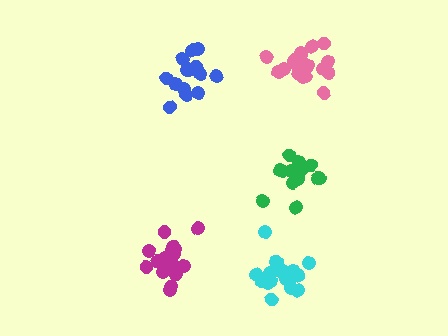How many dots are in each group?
Group 1: 16 dots, Group 2: 18 dots, Group 3: 14 dots, Group 4: 17 dots, Group 5: 18 dots (83 total).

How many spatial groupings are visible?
There are 5 spatial groupings.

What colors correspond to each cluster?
The clusters are colored: magenta, pink, green, blue, cyan.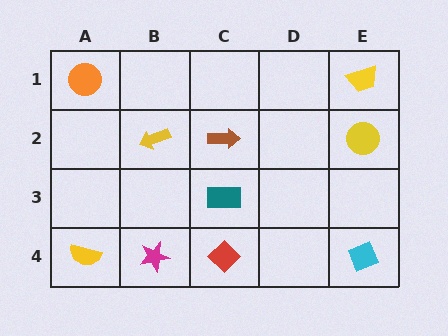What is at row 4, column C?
A red diamond.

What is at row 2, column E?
A yellow circle.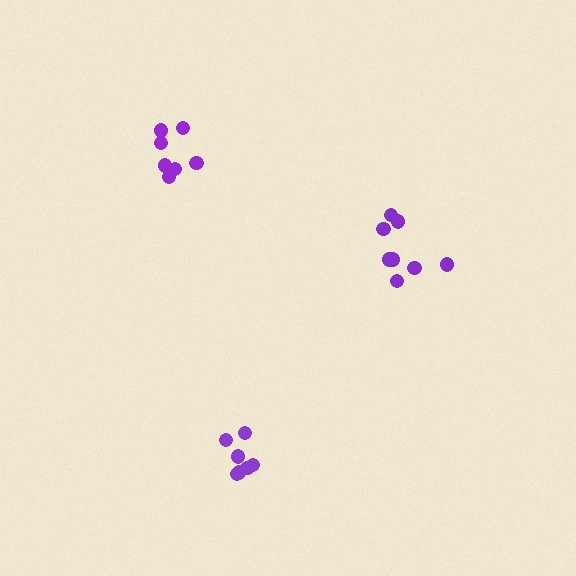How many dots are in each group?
Group 1: 8 dots, Group 2: 7 dots, Group 3: 7 dots (22 total).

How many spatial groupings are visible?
There are 3 spatial groupings.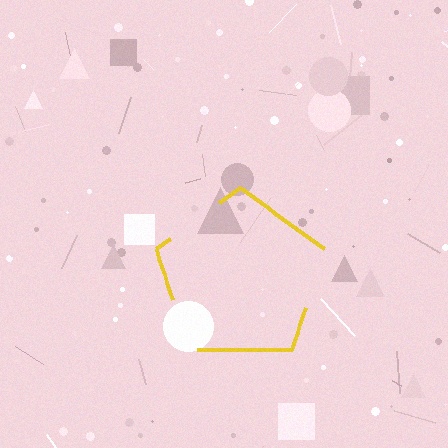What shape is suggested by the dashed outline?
The dashed outline suggests a pentagon.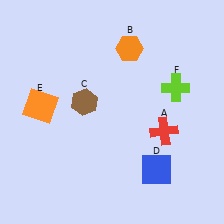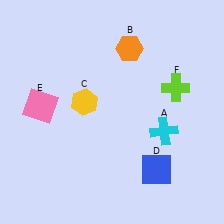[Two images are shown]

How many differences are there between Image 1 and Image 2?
There are 3 differences between the two images.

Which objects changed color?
A changed from red to cyan. C changed from brown to yellow. E changed from orange to pink.